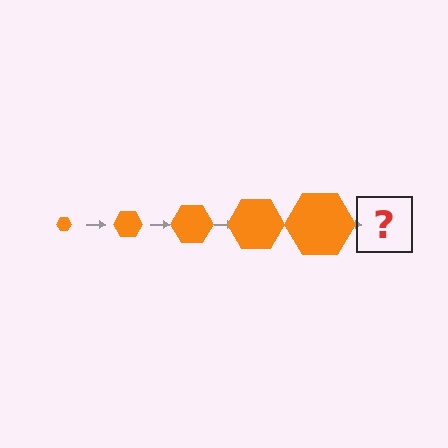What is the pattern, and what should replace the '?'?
The pattern is that the hexagon gets progressively larger each step. The '?' should be an orange hexagon, larger than the previous one.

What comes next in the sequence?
The next element should be an orange hexagon, larger than the previous one.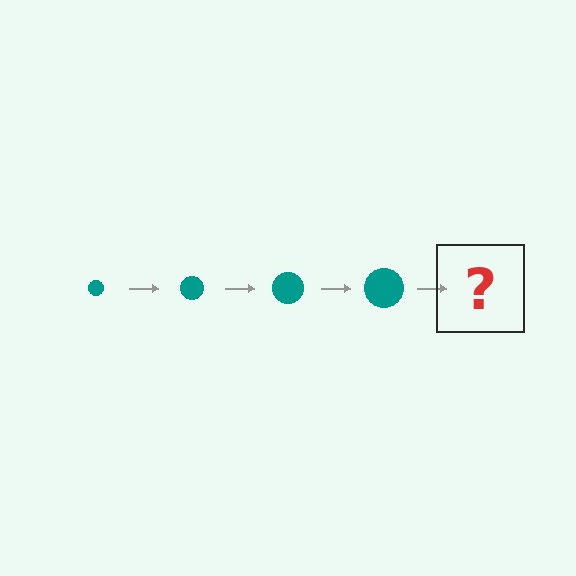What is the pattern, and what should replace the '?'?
The pattern is that the circle gets progressively larger each step. The '?' should be a teal circle, larger than the previous one.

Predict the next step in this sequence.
The next step is a teal circle, larger than the previous one.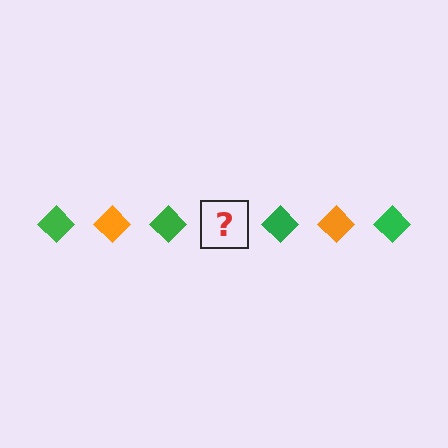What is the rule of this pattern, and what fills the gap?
The rule is that the pattern cycles through green, orange diamonds. The gap should be filled with an orange diamond.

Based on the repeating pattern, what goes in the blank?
The blank should be an orange diamond.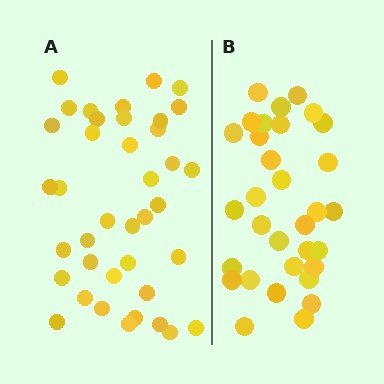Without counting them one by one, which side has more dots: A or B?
Region A (the left region) has more dots.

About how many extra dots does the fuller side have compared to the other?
Region A has roughly 8 or so more dots than region B.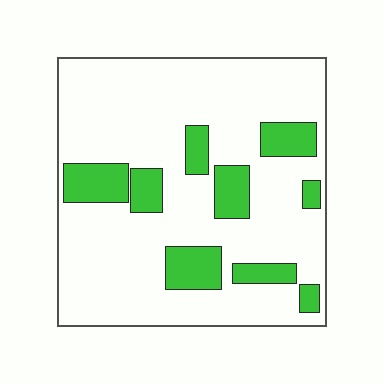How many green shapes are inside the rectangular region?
9.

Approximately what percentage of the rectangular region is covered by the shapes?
Approximately 20%.